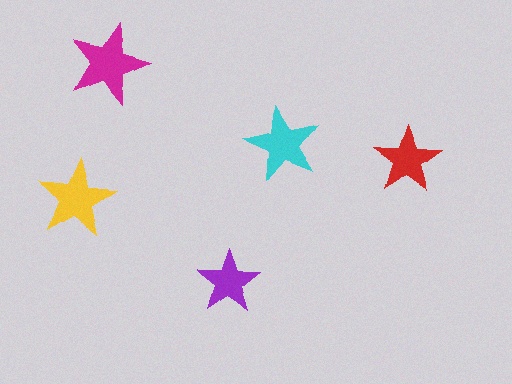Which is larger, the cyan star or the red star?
The cyan one.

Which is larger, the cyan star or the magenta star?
The magenta one.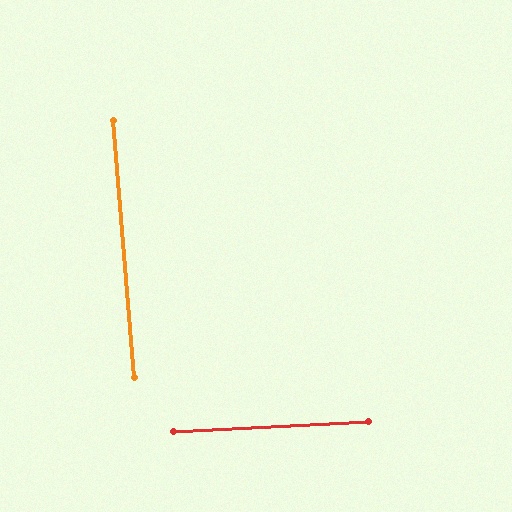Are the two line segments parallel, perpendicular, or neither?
Perpendicular — they meet at approximately 89°.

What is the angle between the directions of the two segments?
Approximately 89 degrees.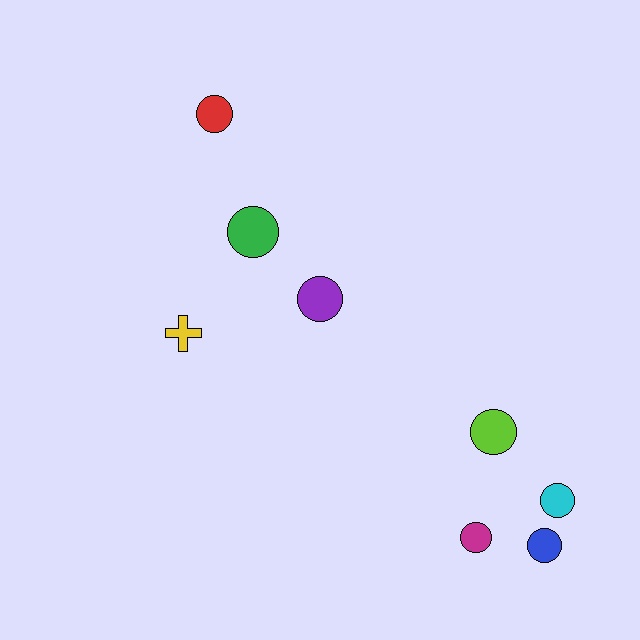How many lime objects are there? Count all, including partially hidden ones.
There is 1 lime object.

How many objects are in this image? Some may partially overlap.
There are 8 objects.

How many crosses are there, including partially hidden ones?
There is 1 cross.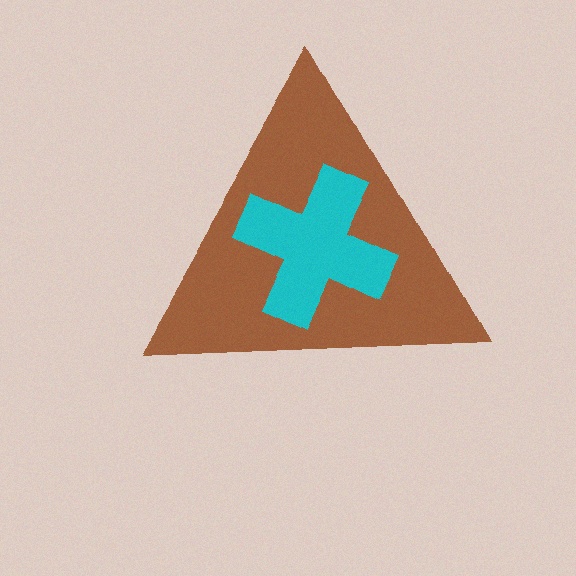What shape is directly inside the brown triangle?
The cyan cross.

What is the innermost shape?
The cyan cross.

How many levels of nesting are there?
2.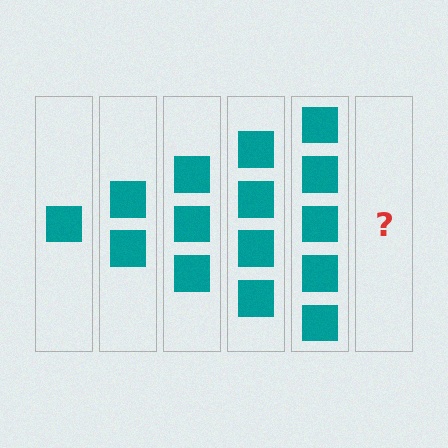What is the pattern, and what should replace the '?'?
The pattern is that each step adds one more square. The '?' should be 6 squares.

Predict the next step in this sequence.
The next step is 6 squares.